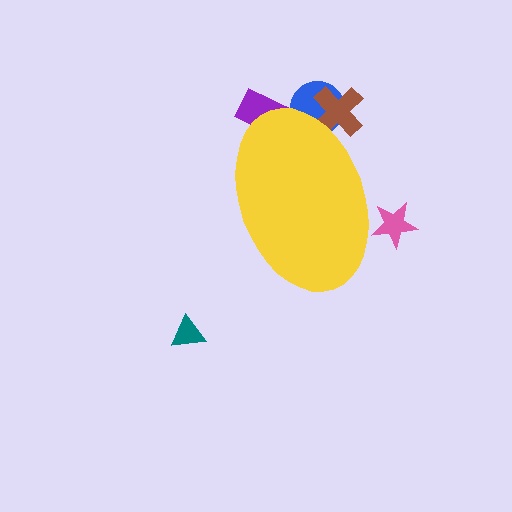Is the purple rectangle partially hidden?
Yes, the purple rectangle is partially hidden behind the yellow ellipse.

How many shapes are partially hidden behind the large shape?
4 shapes are partially hidden.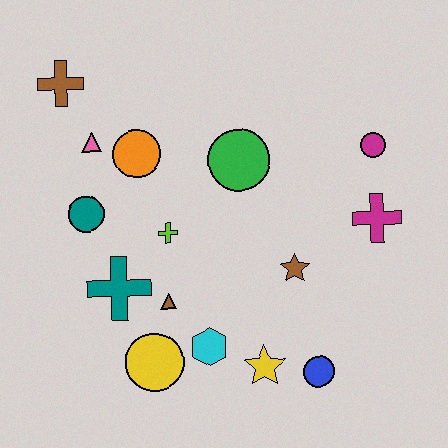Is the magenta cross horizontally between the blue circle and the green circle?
No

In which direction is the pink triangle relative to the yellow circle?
The pink triangle is above the yellow circle.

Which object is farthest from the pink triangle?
The blue circle is farthest from the pink triangle.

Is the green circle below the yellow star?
No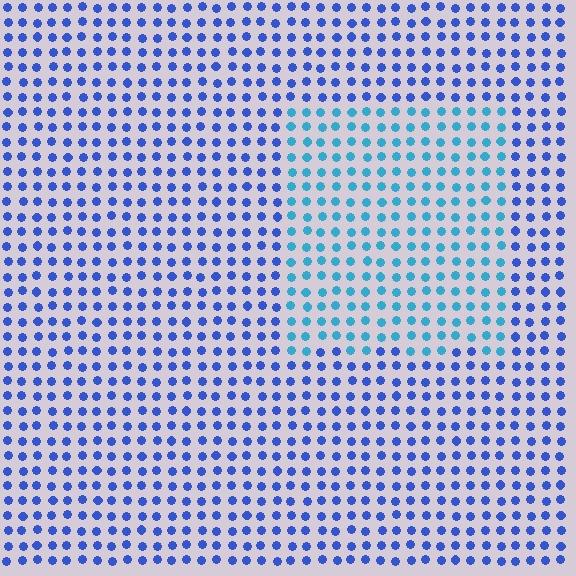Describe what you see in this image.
The image is filled with small blue elements in a uniform arrangement. A rectangle-shaped region is visible where the elements are tinted to a slightly different hue, forming a subtle color boundary.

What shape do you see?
I see a rectangle.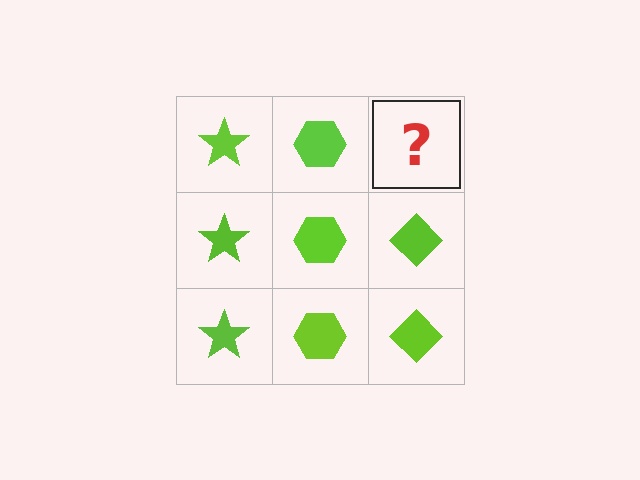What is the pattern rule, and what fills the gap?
The rule is that each column has a consistent shape. The gap should be filled with a lime diamond.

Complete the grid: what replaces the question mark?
The question mark should be replaced with a lime diamond.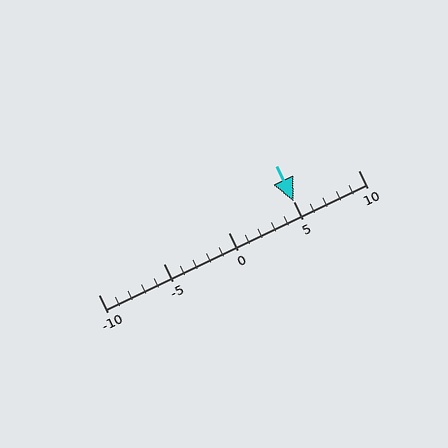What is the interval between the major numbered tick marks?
The major tick marks are spaced 5 units apart.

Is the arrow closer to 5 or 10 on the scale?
The arrow is closer to 5.